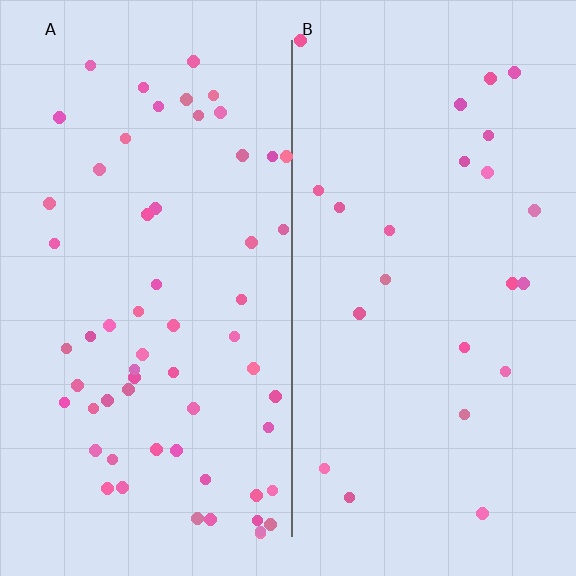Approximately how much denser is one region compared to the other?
Approximately 2.6× — region A over region B.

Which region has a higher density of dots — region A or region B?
A (the left).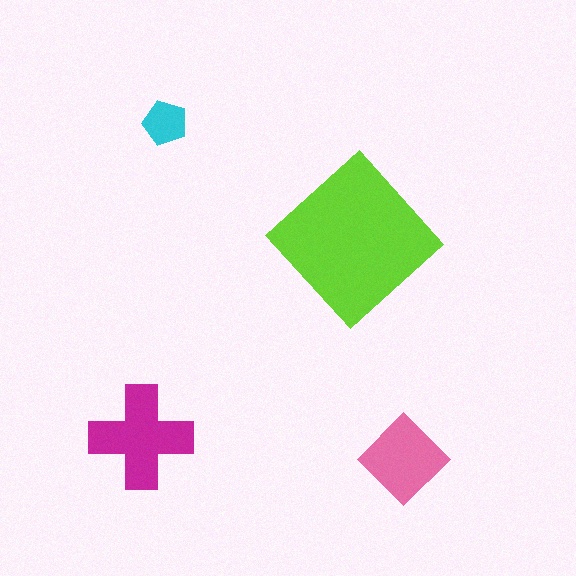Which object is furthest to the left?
The magenta cross is leftmost.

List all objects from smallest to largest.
The cyan pentagon, the pink diamond, the magenta cross, the lime diamond.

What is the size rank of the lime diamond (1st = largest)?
1st.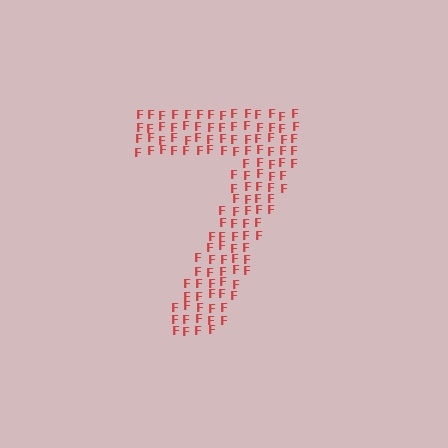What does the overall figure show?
The overall figure shows the digit 7.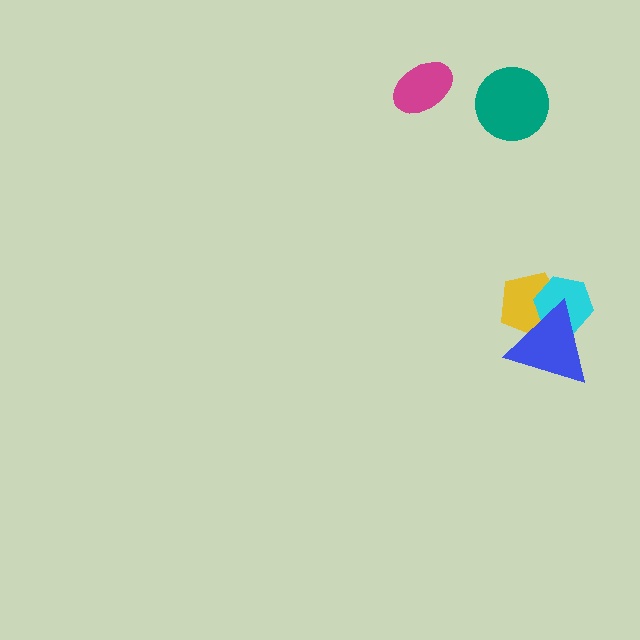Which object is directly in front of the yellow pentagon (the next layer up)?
The cyan hexagon is directly in front of the yellow pentagon.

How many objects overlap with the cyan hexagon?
2 objects overlap with the cyan hexagon.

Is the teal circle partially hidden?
No, no other shape covers it.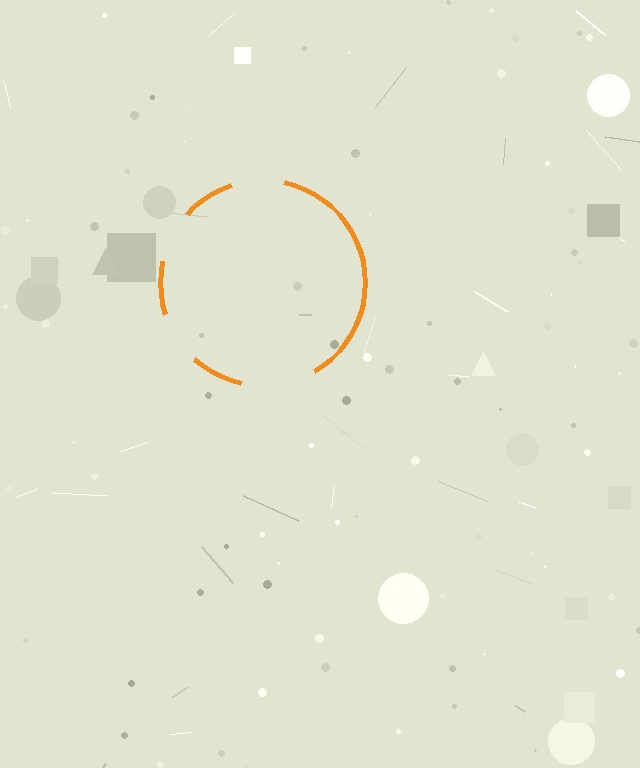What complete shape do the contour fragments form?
The contour fragments form a circle.